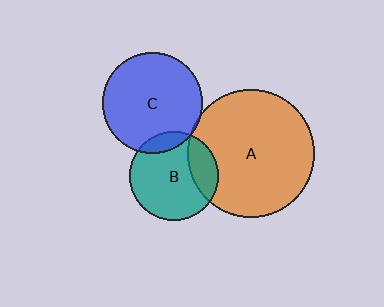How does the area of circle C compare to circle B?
Approximately 1.3 times.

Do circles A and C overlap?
Yes.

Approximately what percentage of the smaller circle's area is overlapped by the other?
Approximately 5%.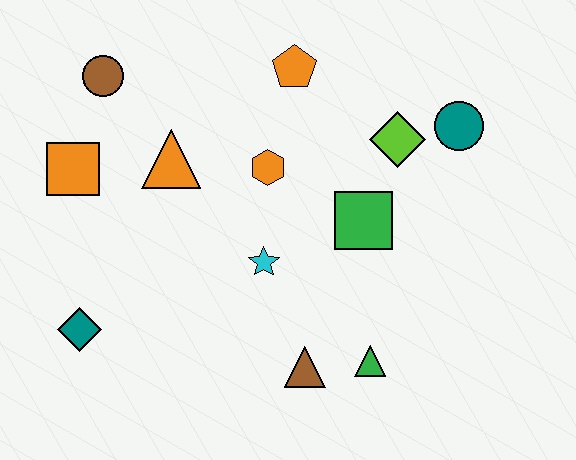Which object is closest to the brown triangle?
The green triangle is closest to the brown triangle.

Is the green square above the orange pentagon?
No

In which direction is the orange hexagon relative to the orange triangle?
The orange hexagon is to the right of the orange triangle.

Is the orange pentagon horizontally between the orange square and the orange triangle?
No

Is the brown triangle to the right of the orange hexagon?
Yes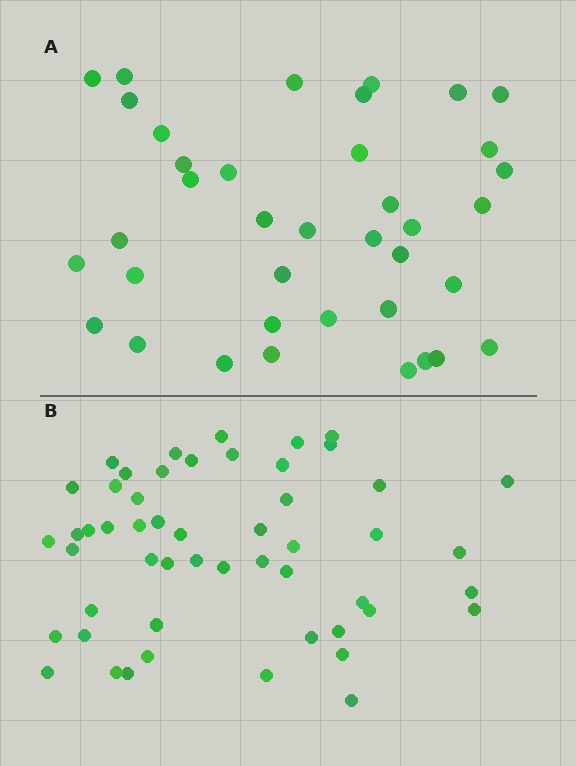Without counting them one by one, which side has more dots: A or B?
Region B (the bottom region) has more dots.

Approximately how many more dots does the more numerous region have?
Region B has approximately 15 more dots than region A.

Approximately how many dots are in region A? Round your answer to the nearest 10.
About 40 dots. (The exact count is 38, which rounds to 40.)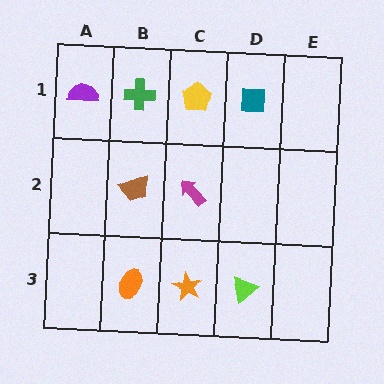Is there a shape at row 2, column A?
No, that cell is empty.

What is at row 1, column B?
A green cross.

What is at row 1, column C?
A yellow pentagon.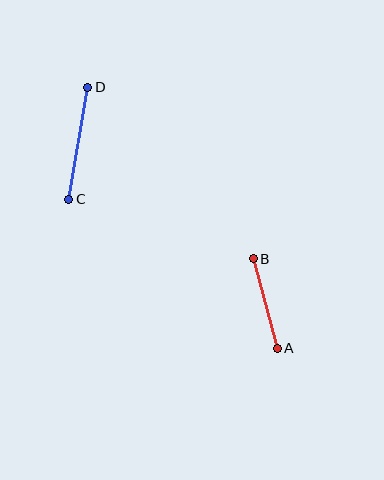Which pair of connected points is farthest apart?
Points C and D are farthest apart.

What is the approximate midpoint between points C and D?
The midpoint is at approximately (78, 143) pixels.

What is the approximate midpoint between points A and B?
The midpoint is at approximately (265, 303) pixels.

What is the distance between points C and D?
The distance is approximately 113 pixels.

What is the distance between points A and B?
The distance is approximately 92 pixels.